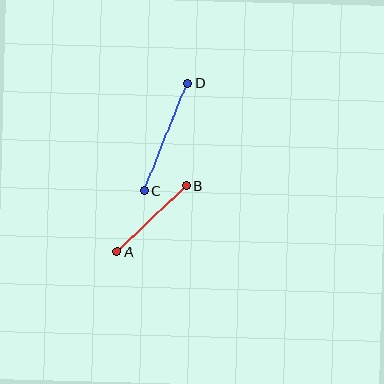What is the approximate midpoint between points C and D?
The midpoint is at approximately (166, 137) pixels.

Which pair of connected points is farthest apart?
Points C and D are farthest apart.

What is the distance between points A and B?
The distance is approximately 96 pixels.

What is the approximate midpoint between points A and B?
The midpoint is at approximately (152, 219) pixels.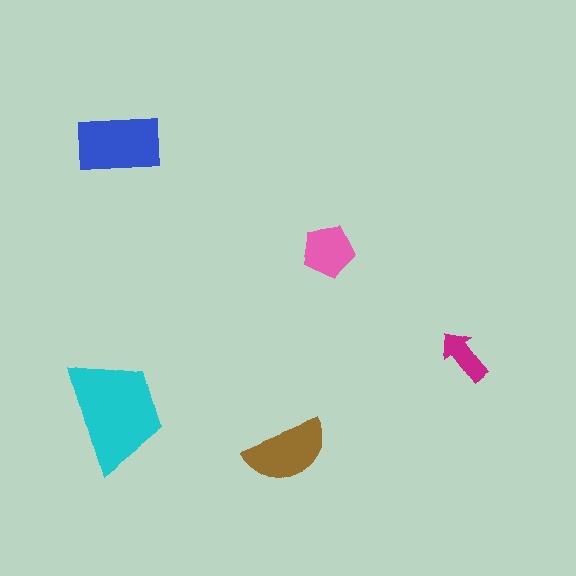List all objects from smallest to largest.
The magenta arrow, the pink pentagon, the brown semicircle, the blue rectangle, the cyan trapezoid.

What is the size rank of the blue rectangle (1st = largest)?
2nd.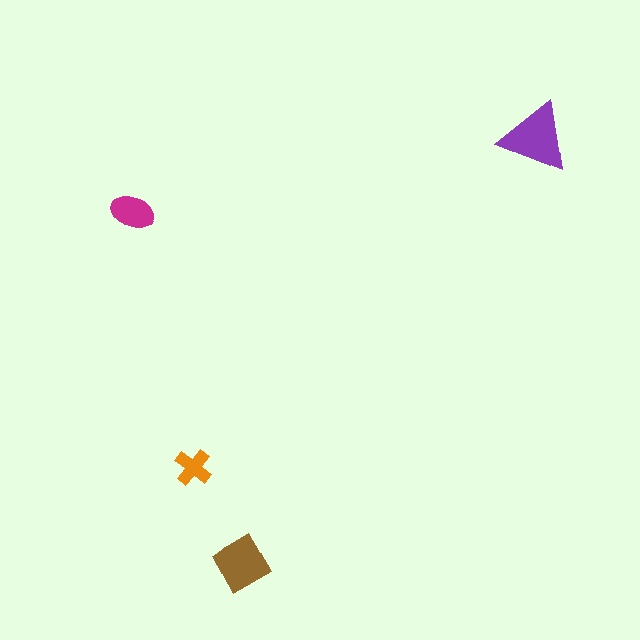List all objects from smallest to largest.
The orange cross, the magenta ellipse, the brown diamond, the purple triangle.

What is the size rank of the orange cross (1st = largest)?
4th.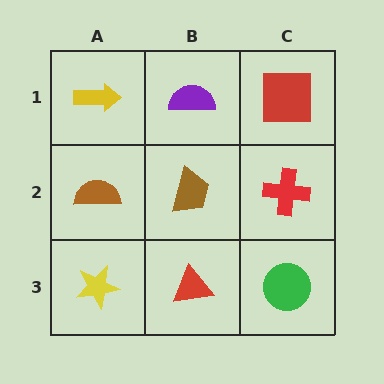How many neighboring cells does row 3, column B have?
3.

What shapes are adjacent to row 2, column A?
A yellow arrow (row 1, column A), a yellow star (row 3, column A), a brown trapezoid (row 2, column B).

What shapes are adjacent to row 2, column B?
A purple semicircle (row 1, column B), a red triangle (row 3, column B), a brown semicircle (row 2, column A), a red cross (row 2, column C).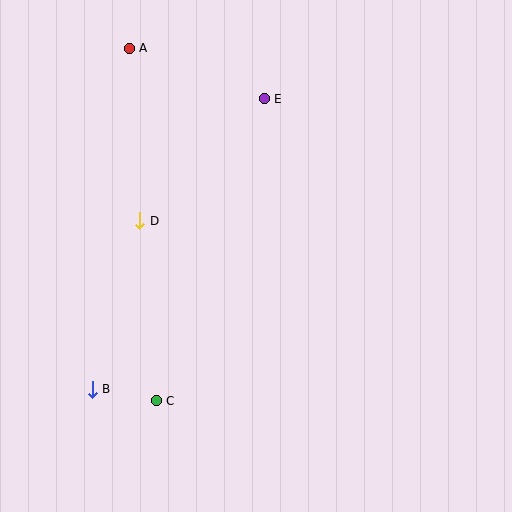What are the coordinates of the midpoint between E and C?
The midpoint between E and C is at (210, 250).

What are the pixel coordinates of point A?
Point A is at (129, 48).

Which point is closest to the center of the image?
Point D at (140, 221) is closest to the center.